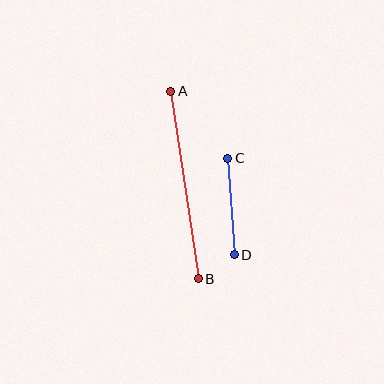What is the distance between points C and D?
The distance is approximately 96 pixels.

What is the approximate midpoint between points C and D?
The midpoint is at approximately (231, 207) pixels.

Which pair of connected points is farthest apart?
Points A and B are farthest apart.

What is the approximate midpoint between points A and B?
The midpoint is at approximately (185, 185) pixels.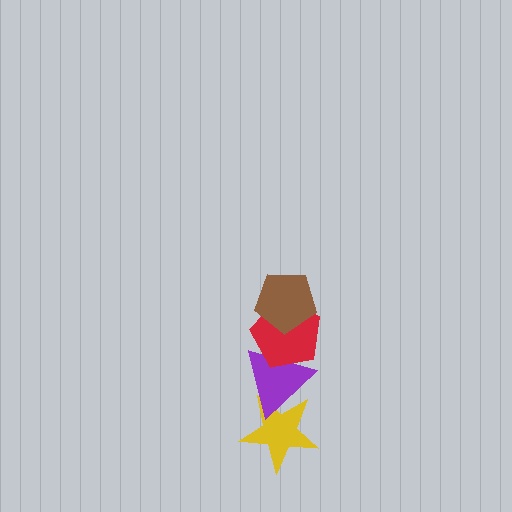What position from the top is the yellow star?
The yellow star is 4th from the top.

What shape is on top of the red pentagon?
The brown pentagon is on top of the red pentagon.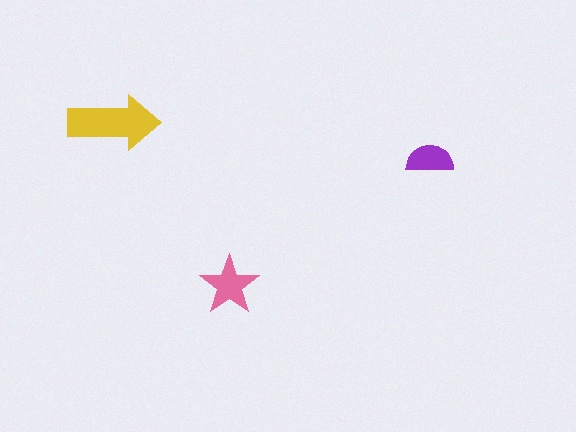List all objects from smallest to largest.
The purple semicircle, the pink star, the yellow arrow.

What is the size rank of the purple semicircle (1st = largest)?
3rd.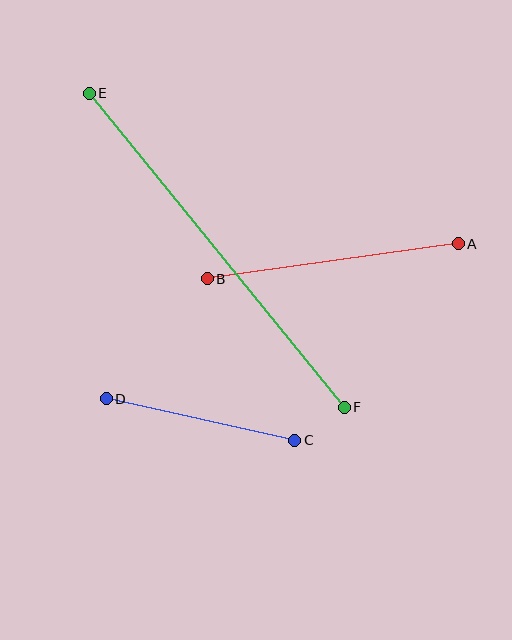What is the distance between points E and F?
The distance is approximately 404 pixels.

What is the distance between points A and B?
The distance is approximately 254 pixels.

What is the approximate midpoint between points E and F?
The midpoint is at approximately (217, 250) pixels.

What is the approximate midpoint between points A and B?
The midpoint is at approximately (333, 261) pixels.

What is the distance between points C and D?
The distance is approximately 193 pixels.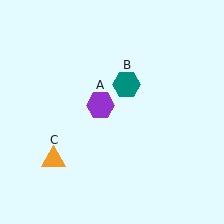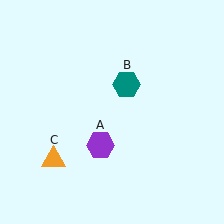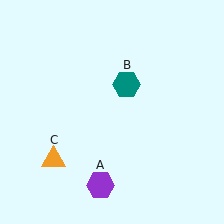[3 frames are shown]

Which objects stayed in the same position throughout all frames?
Teal hexagon (object B) and orange triangle (object C) remained stationary.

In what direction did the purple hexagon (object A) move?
The purple hexagon (object A) moved down.